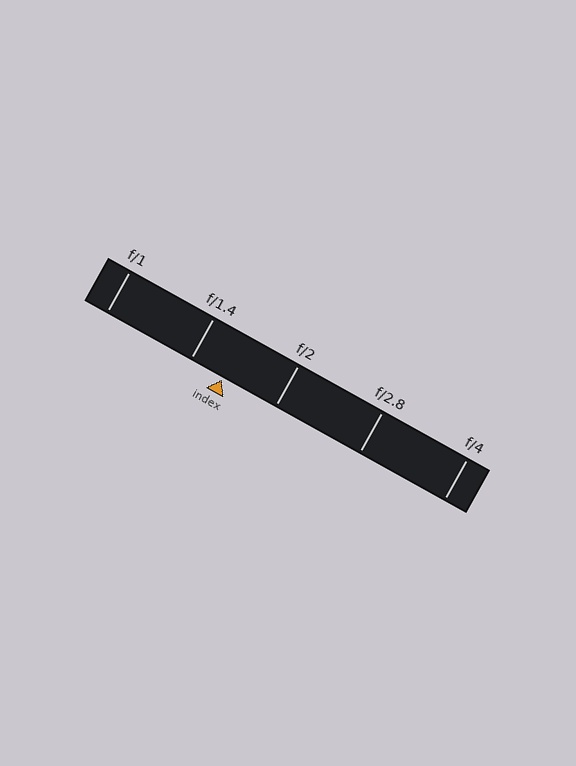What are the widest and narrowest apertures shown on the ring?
The widest aperture shown is f/1 and the narrowest is f/4.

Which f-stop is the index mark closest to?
The index mark is closest to f/1.4.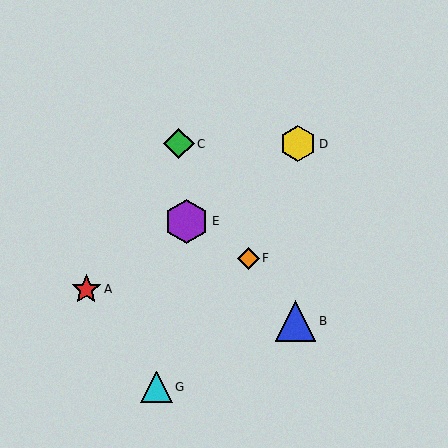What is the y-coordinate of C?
Object C is at y≈144.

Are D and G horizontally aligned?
No, D is at y≈144 and G is at y≈387.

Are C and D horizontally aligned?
Yes, both are at y≈144.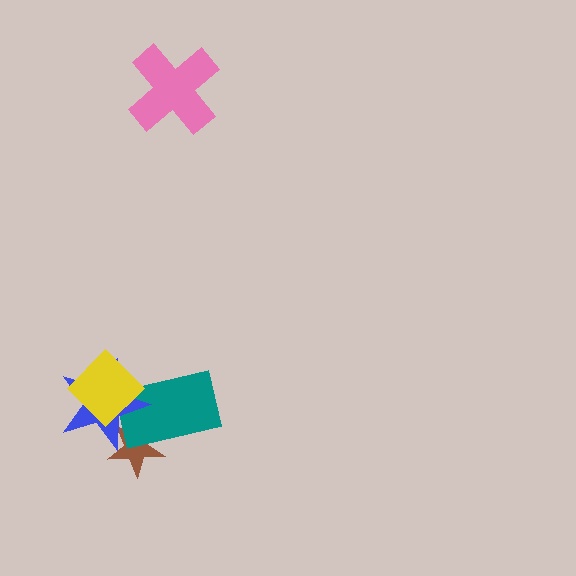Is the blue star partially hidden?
Yes, it is partially covered by another shape.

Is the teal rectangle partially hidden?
Yes, it is partially covered by another shape.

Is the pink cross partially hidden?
No, no other shape covers it.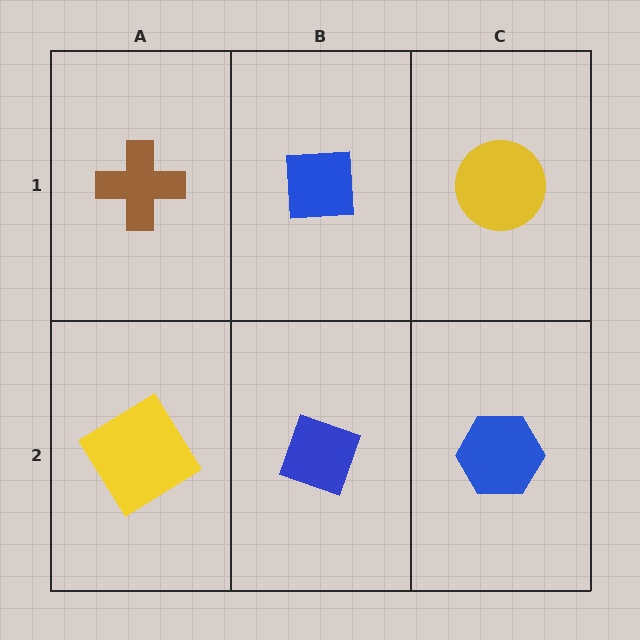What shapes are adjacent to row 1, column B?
A blue diamond (row 2, column B), a brown cross (row 1, column A), a yellow circle (row 1, column C).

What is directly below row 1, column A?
A yellow diamond.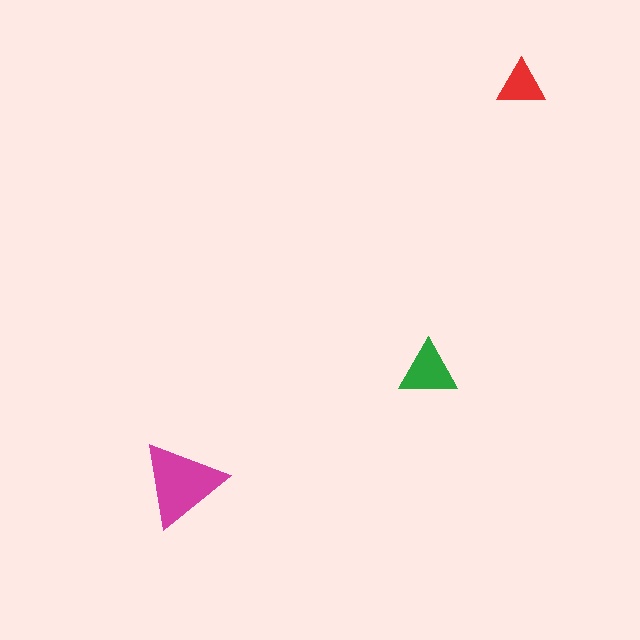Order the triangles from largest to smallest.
the magenta one, the green one, the red one.